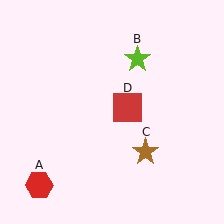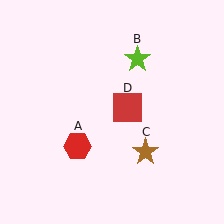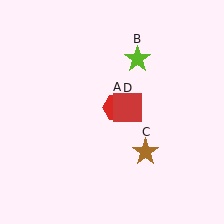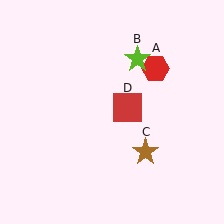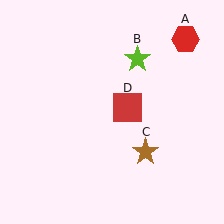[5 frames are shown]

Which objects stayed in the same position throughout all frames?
Lime star (object B) and brown star (object C) and red square (object D) remained stationary.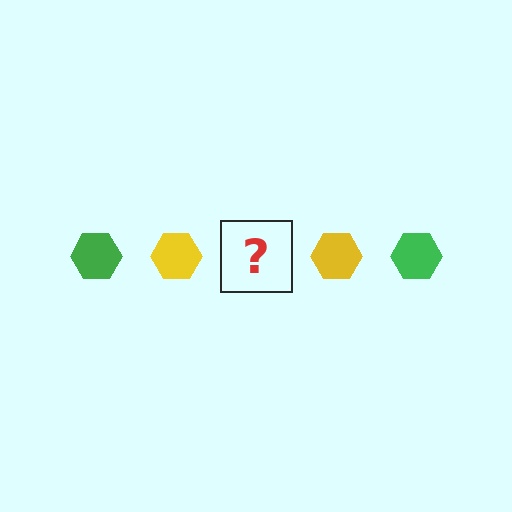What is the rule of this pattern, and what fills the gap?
The rule is that the pattern cycles through green, yellow hexagons. The gap should be filled with a green hexagon.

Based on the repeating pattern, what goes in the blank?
The blank should be a green hexagon.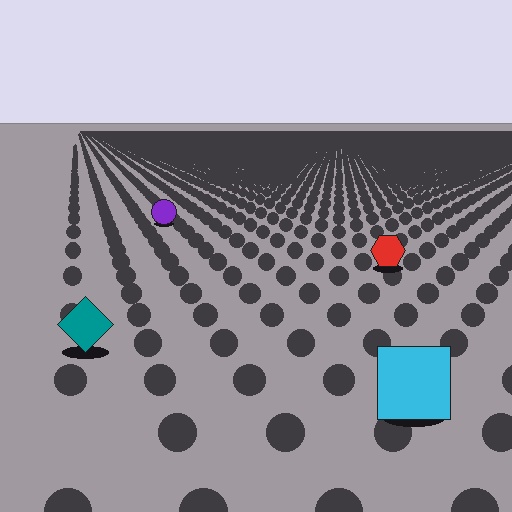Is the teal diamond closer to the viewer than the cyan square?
No. The cyan square is closer — you can tell from the texture gradient: the ground texture is coarser near it.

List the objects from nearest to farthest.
From nearest to farthest: the cyan square, the teal diamond, the red hexagon, the purple circle.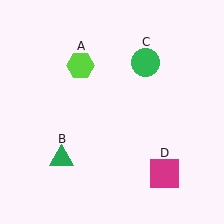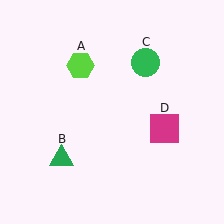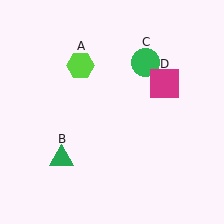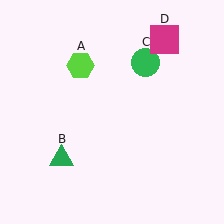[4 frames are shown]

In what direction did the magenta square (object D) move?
The magenta square (object D) moved up.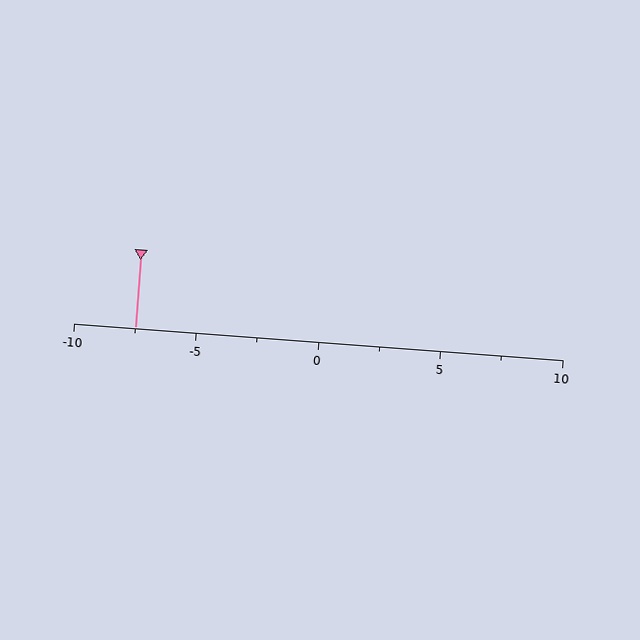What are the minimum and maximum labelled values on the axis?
The axis runs from -10 to 10.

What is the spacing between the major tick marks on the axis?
The major ticks are spaced 5 apart.